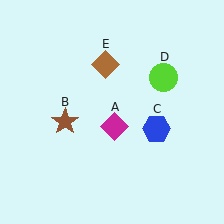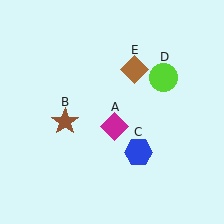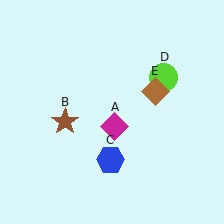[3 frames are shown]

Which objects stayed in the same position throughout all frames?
Magenta diamond (object A) and brown star (object B) and lime circle (object D) remained stationary.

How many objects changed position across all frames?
2 objects changed position: blue hexagon (object C), brown diamond (object E).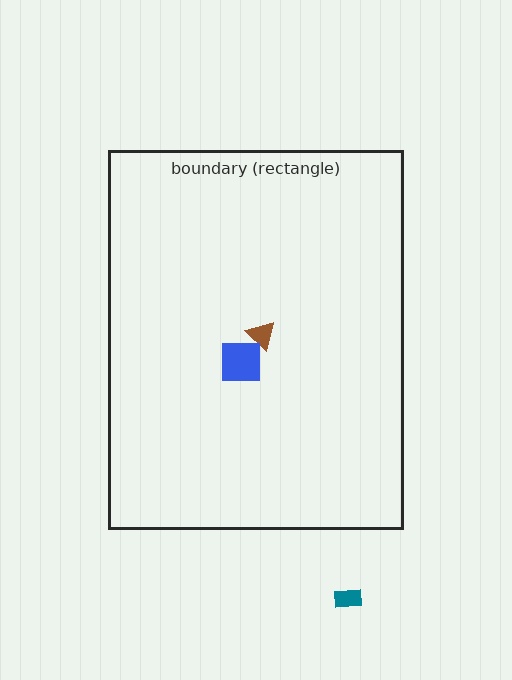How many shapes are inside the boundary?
2 inside, 1 outside.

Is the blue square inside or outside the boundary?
Inside.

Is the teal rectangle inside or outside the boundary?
Outside.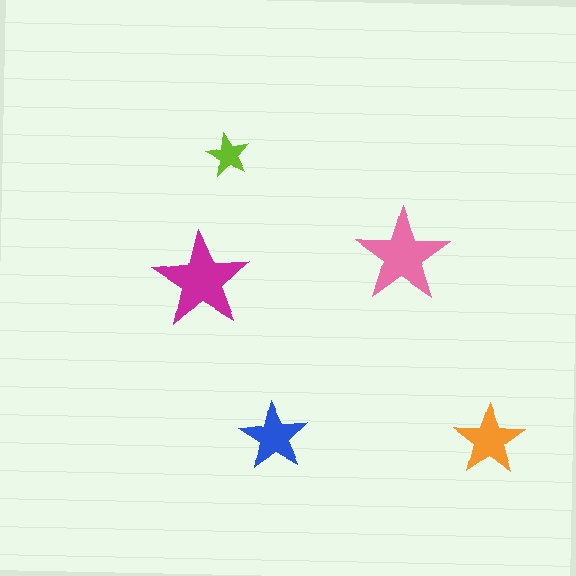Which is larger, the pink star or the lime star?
The pink one.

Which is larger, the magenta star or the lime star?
The magenta one.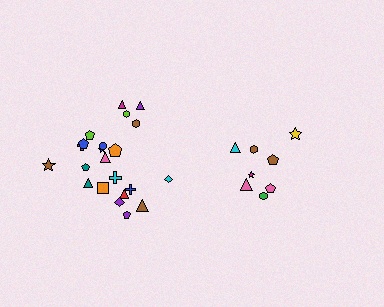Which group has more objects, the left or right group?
The left group.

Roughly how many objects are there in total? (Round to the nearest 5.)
Roughly 30 objects in total.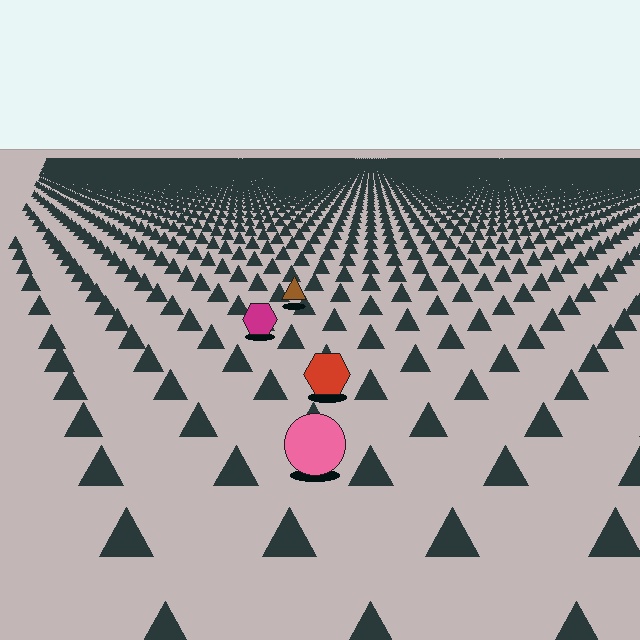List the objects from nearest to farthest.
From nearest to farthest: the pink circle, the red hexagon, the magenta hexagon, the brown triangle.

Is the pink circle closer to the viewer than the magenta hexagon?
Yes. The pink circle is closer — you can tell from the texture gradient: the ground texture is coarser near it.